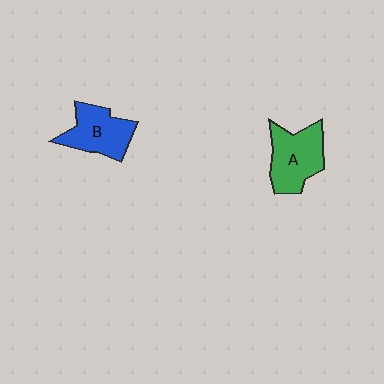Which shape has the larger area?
Shape A (green).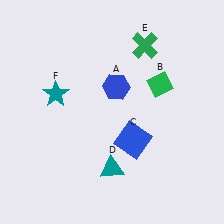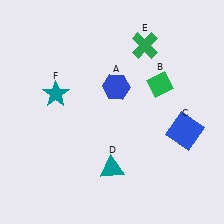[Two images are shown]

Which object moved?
The blue square (C) moved right.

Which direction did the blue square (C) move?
The blue square (C) moved right.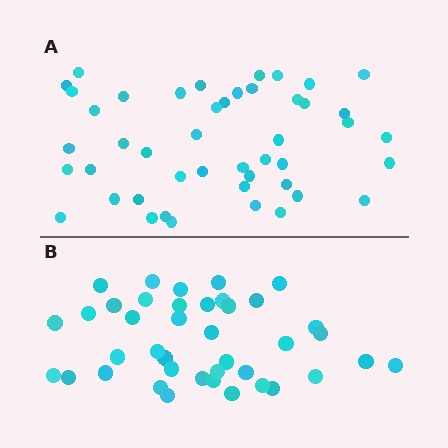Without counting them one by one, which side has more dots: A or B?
Region A (the top region) has more dots.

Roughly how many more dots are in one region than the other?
Region A has about 6 more dots than region B.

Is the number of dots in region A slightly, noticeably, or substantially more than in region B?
Region A has only slightly more — the two regions are fairly close. The ratio is roughly 1.1 to 1.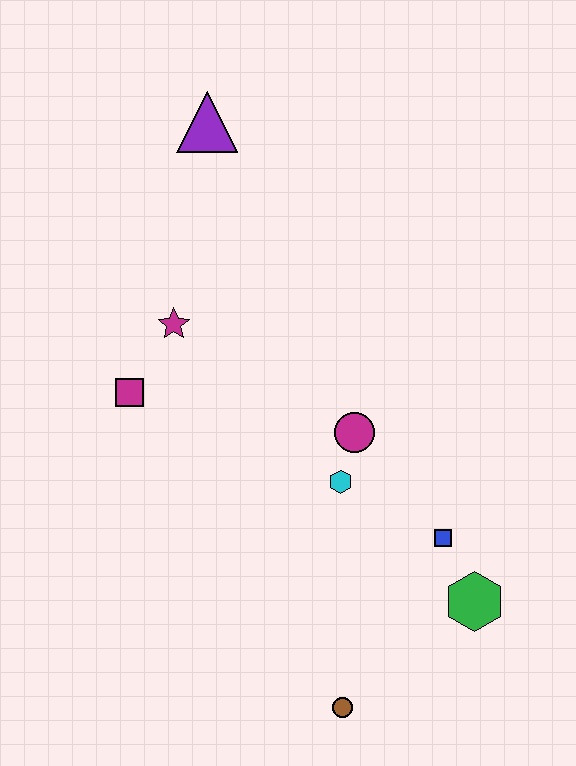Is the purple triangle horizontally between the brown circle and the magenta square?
Yes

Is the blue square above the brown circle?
Yes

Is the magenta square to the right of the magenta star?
No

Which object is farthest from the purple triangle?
The brown circle is farthest from the purple triangle.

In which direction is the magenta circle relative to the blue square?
The magenta circle is above the blue square.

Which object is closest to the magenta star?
The magenta square is closest to the magenta star.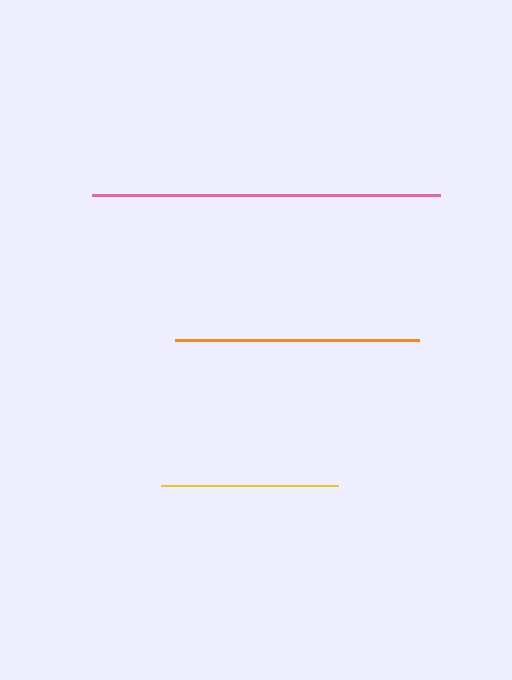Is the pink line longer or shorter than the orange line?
The pink line is longer than the orange line.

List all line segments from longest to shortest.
From longest to shortest: pink, orange, yellow.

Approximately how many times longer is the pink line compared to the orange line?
The pink line is approximately 1.4 times the length of the orange line.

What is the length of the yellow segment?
The yellow segment is approximately 177 pixels long.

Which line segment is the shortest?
The yellow line is the shortest at approximately 177 pixels.